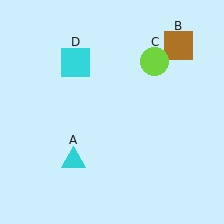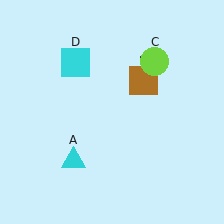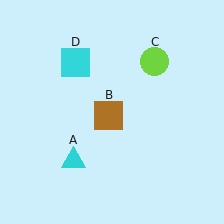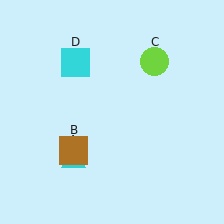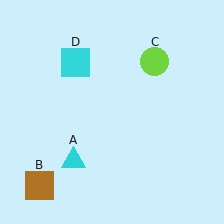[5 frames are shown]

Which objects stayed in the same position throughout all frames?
Cyan triangle (object A) and lime circle (object C) and cyan square (object D) remained stationary.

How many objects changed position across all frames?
1 object changed position: brown square (object B).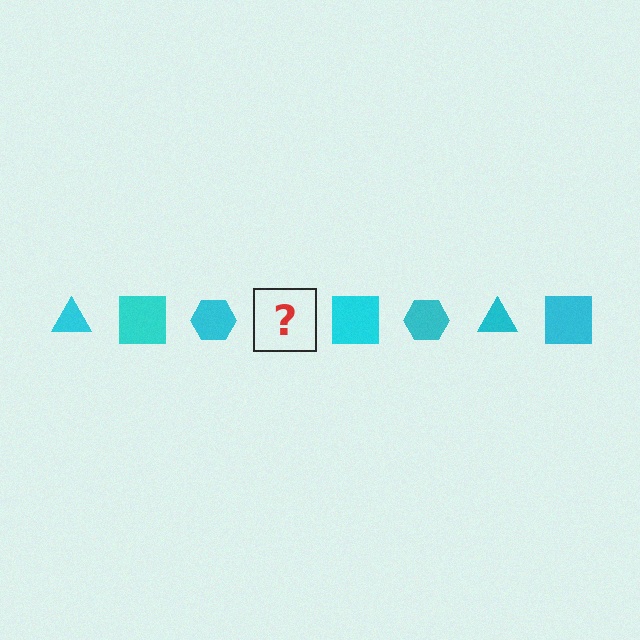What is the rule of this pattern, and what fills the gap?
The rule is that the pattern cycles through triangle, square, hexagon shapes in cyan. The gap should be filled with a cyan triangle.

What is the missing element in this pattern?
The missing element is a cyan triangle.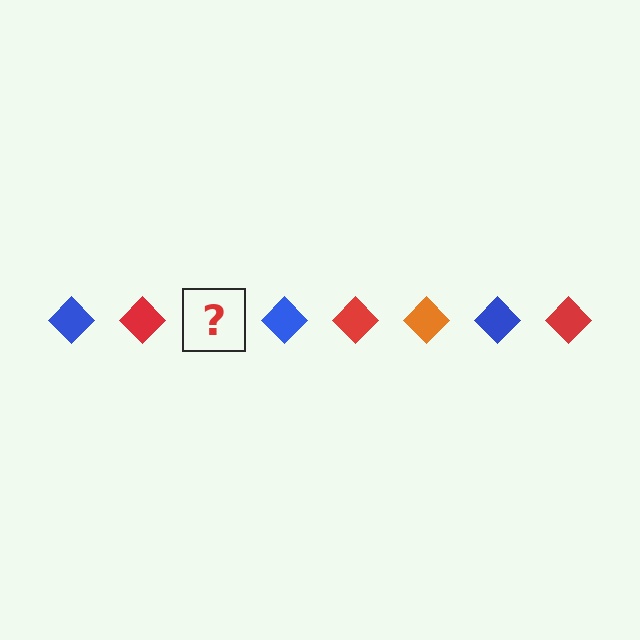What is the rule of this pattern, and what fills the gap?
The rule is that the pattern cycles through blue, red, orange diamonds. The gap should be filled with an orange diamond.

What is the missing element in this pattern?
The missing element is an orange diamond.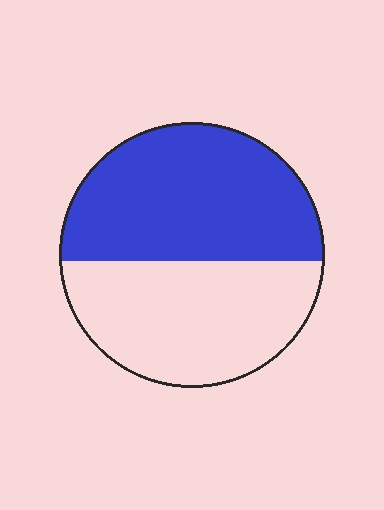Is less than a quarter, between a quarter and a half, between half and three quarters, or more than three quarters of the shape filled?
Between half and three quarters.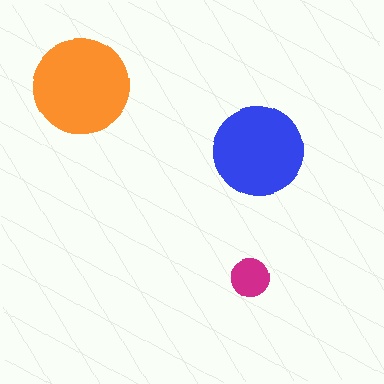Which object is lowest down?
The magenta circle is bottommost.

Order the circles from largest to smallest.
the orange one, the blue one, the magenta one.